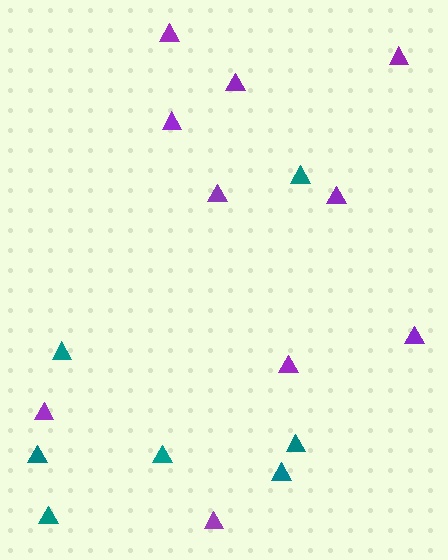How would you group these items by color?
There are 2 groups: one group of teal triangles (7) and one group of purple triangles (10).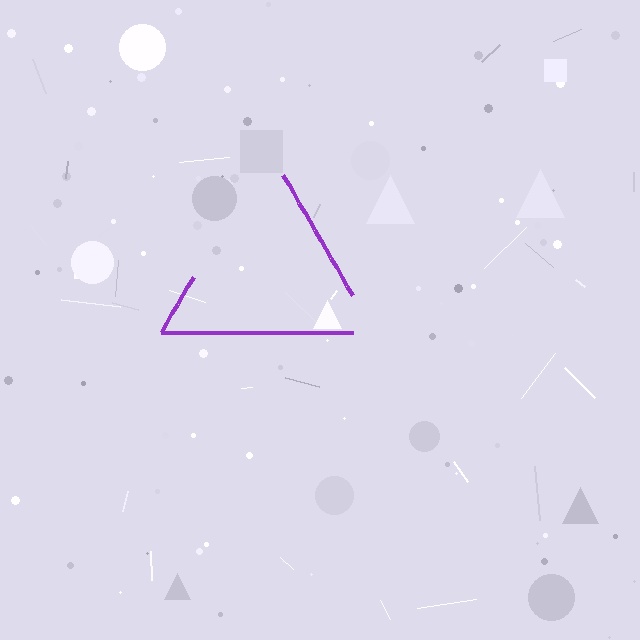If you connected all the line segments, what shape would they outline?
They would outline a triangle.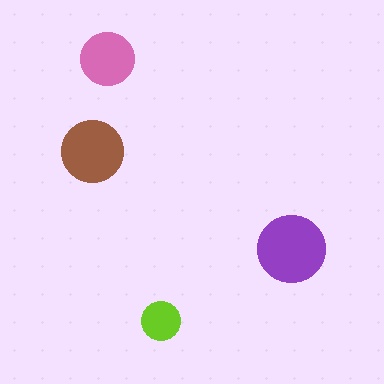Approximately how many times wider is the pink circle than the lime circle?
About 1.5 times wider.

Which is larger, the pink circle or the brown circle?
The brown one.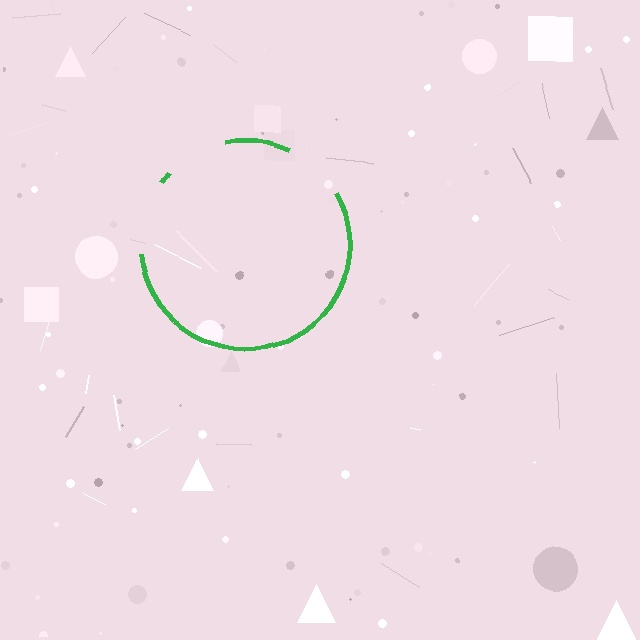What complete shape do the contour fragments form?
The contour fragments form a circle.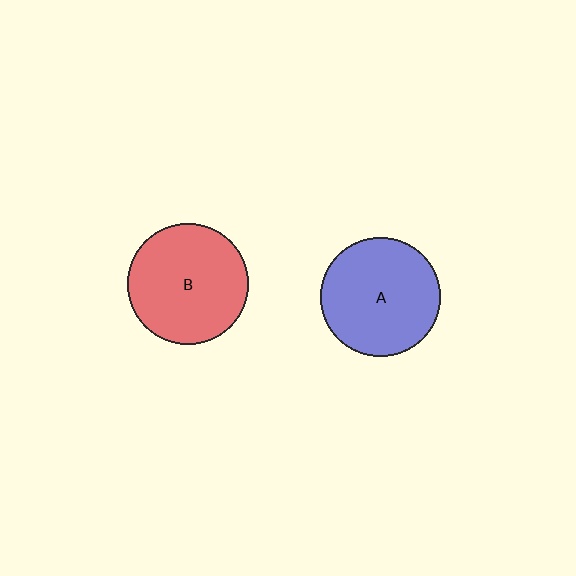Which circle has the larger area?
Circle B (red).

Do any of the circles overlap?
No, none of the circles overlap.